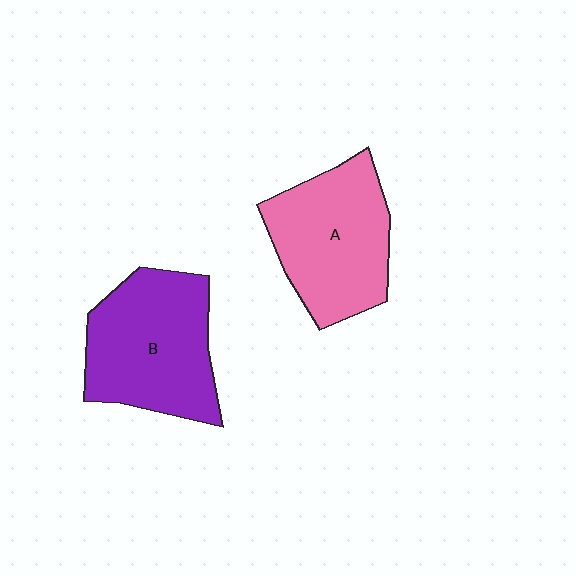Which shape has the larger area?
Shape B (purple).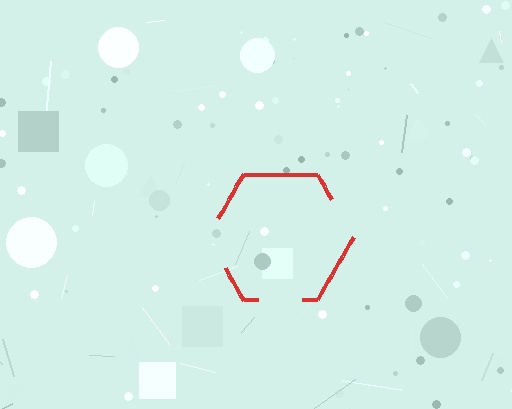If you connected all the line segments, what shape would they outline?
They would outline a hexagon.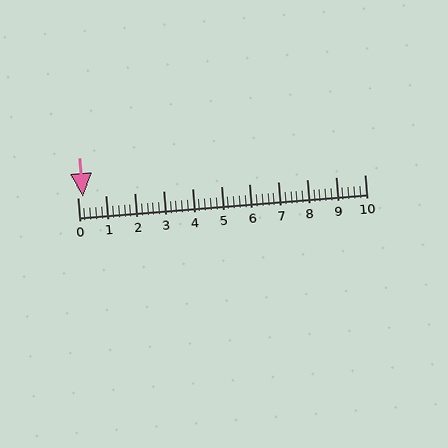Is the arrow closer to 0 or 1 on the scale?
The arrow is closer to 0.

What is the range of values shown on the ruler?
The ruler shows values from 0 to 10.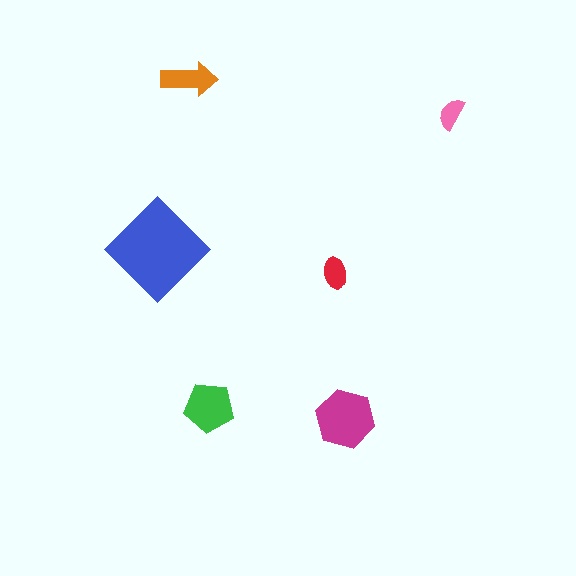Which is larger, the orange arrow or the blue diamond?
The blue diamond.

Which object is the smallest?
The pink semicircle.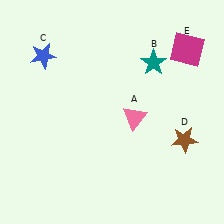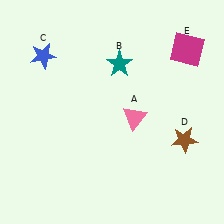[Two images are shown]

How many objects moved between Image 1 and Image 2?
1 object moved between the two images.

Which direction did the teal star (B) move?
The teal star (B) moved left.